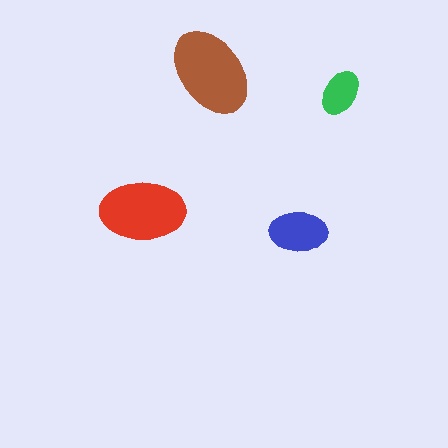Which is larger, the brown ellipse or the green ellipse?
The brown one.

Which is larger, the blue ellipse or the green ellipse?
The blue one.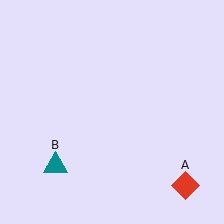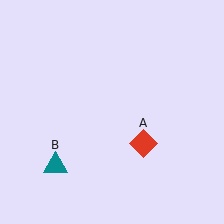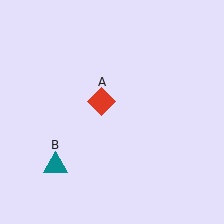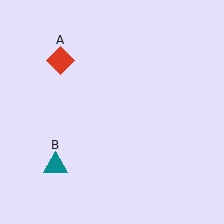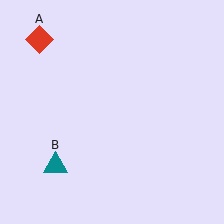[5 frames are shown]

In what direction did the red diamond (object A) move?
The red diamond (object A) moved up and to the left.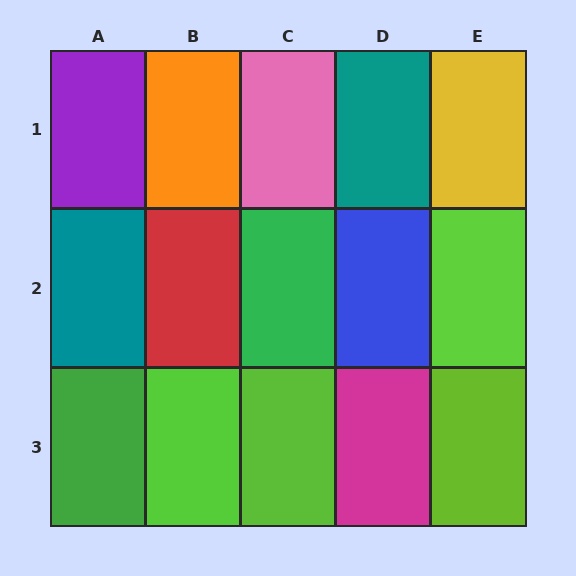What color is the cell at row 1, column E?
Yellow.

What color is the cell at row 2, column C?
Green.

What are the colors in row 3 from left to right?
Green, lime, lime, magenta, lime.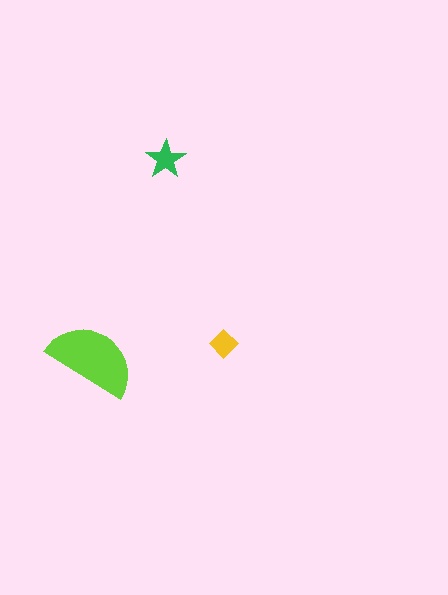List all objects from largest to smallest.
The lime semicircle, the green star, the yellow diamond.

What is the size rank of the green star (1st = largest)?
2nd.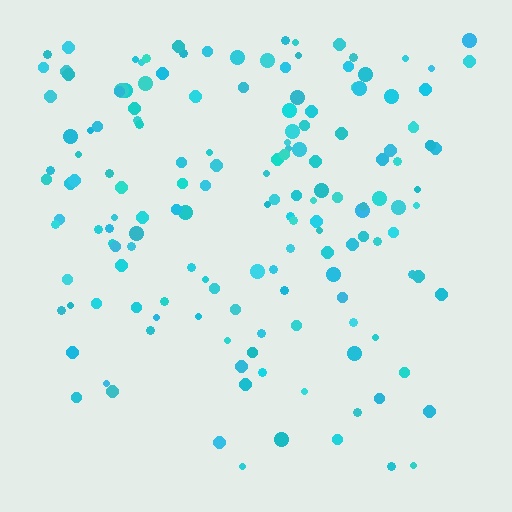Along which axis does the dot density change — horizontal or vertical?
Vertical.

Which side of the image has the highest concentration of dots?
The top.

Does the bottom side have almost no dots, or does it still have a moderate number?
Still a moderate number, just noticeably fewer than the top.